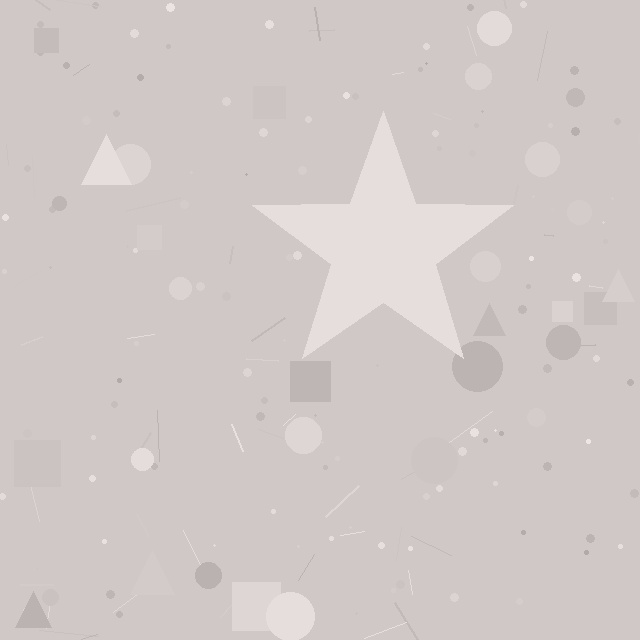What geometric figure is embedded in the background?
A star is embedded in the background.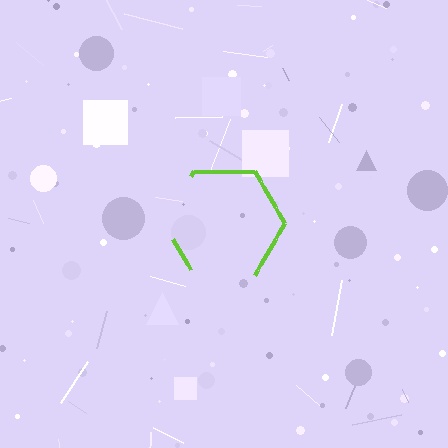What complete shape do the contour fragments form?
The contour fragments form a hexagon.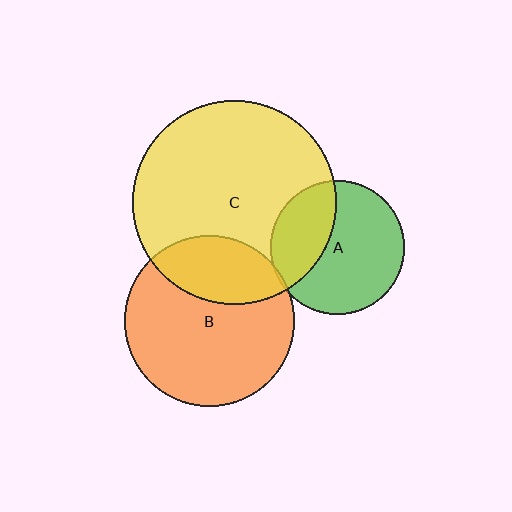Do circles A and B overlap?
Yes.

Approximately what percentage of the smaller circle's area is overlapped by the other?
Approximately 5%.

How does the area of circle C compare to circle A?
Approximately 2.3 times.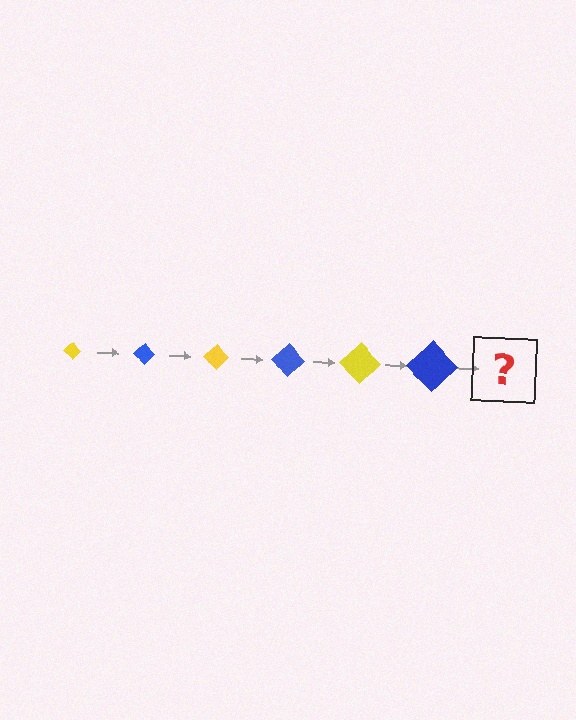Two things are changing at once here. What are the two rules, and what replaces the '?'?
The two rules are that the diamond grows larger each step and the color cycles through yellow and blue. The '?' should be a yellow diamond, larger than the previous one.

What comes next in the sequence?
The next element should be a yellow diamond, larger than the previous one.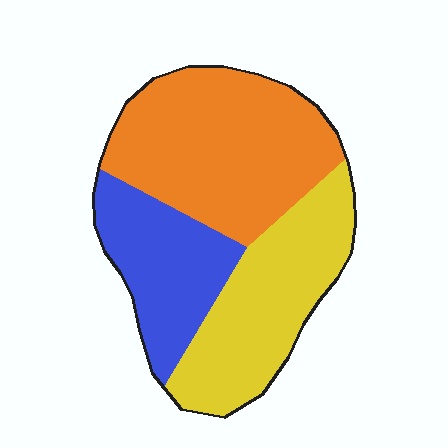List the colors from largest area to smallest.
From largest to smallest: orange, yellow, blue.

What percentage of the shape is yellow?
Yellow takes up about one third (1/3) of the shape.